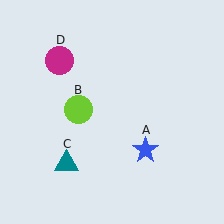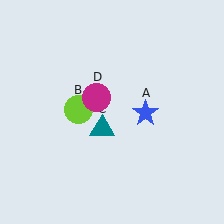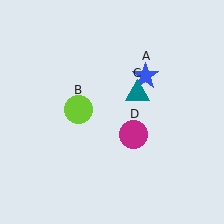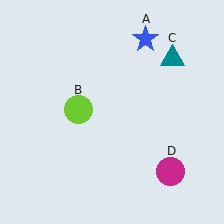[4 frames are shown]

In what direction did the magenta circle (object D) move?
The magenta circle (object D) moved down and to the right.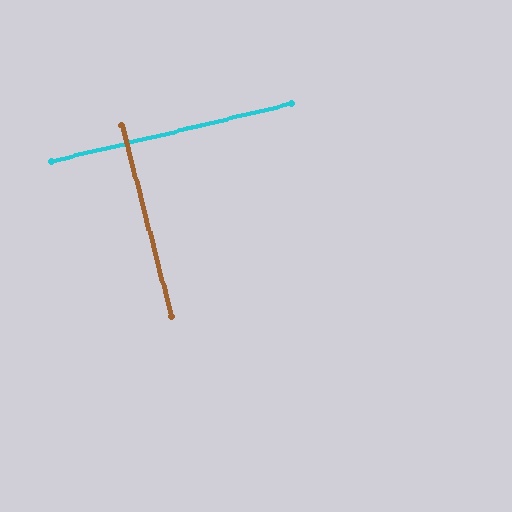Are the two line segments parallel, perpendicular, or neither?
Perpendicular — they meet at approximately 89°.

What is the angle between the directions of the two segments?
Approximately 89 degrees.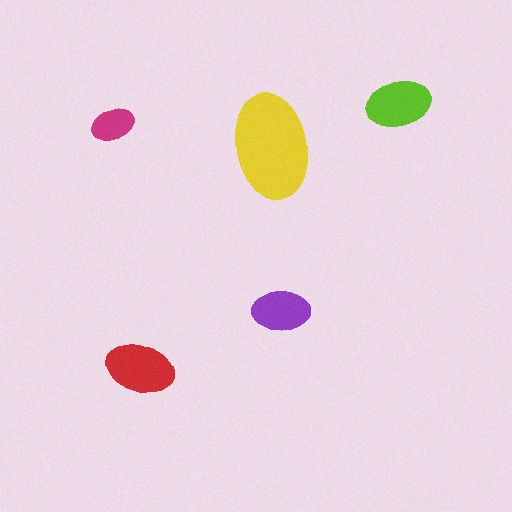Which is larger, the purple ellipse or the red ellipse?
The red one.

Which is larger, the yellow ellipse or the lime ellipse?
The yellow one.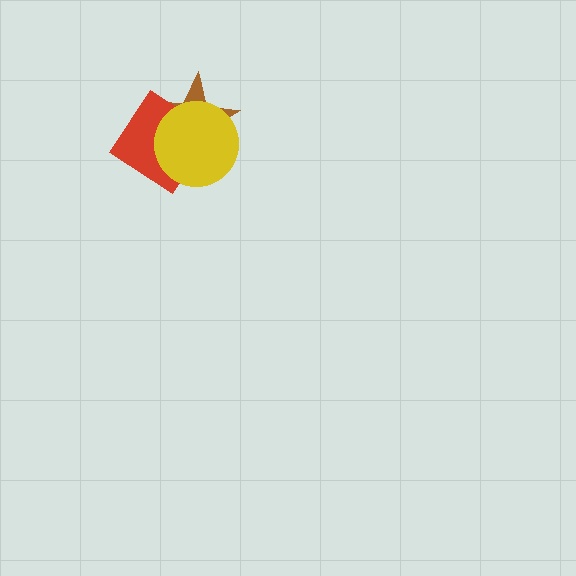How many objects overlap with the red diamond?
2 objects overlap with the red diamond.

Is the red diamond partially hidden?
Yes, it is partially covered by another shape.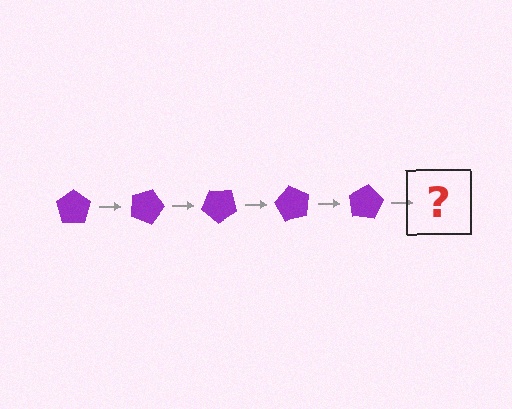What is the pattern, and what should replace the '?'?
The pattern is that the pentagon rotates 20 degrees each step. The '?' should be a purple pentagon rotated 100 degrees.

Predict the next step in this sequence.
The next step is a purple pentagon rotated 100 degrees.